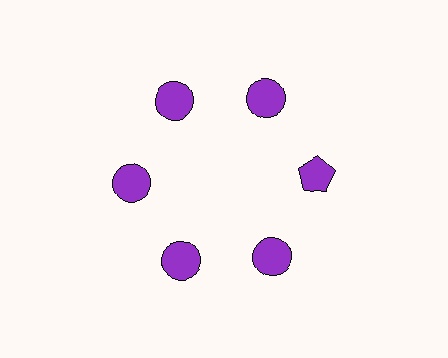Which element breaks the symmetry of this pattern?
The purple pentagon at roughly the 3 o'clock position breaks the symmetry. All other shapes are purple circles.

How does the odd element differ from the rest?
It has a different shape: pentagon instead of circle.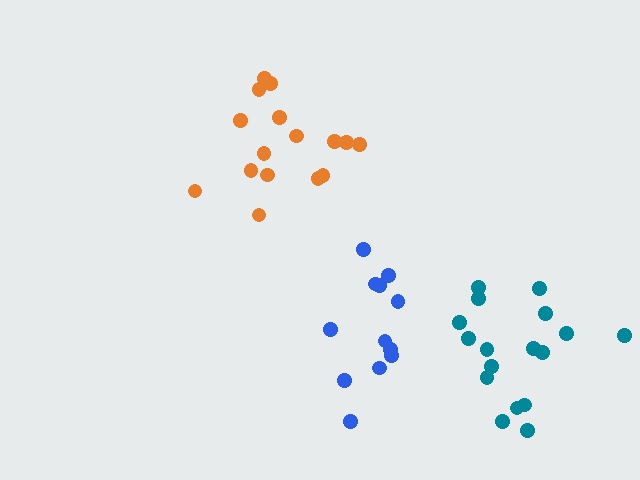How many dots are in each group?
Group 1: 12 dots, Group 2: 17 dots, Group 3: 16 dots (45 total).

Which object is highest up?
The orange cluster is topmost.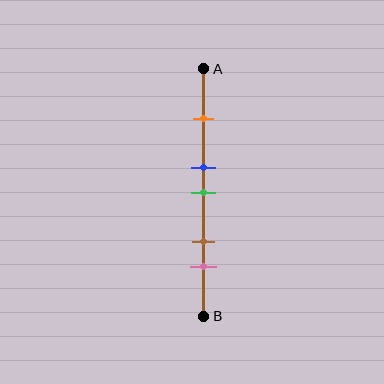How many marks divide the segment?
There are 5 marks dividing the segment.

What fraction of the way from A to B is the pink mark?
The pink mark is approximately 80% (0.8) of the way from A to B.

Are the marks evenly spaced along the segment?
No, the marks are not evenly spaced.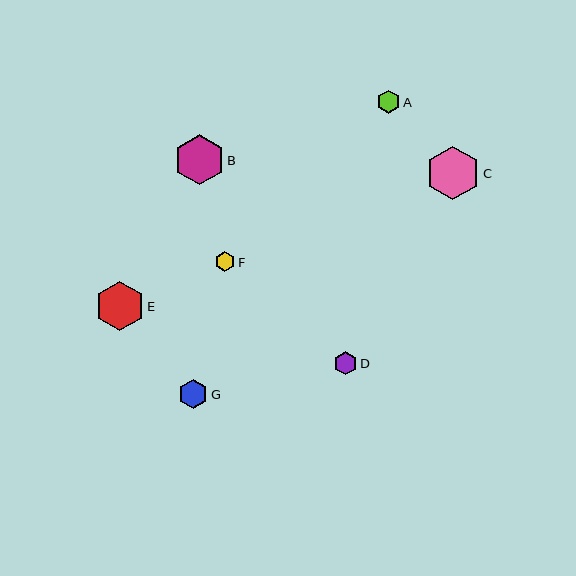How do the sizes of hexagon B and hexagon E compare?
Hexagon B and hexagon E are approximately the same size.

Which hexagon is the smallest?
Hexagon F is the smallest with a size of approximately 20 pixels.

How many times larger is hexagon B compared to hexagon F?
Hexagon B is approximately 2.5 times the size of hexagon F.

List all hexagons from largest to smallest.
From largest to smallest: C, B, E, G, A, D, F.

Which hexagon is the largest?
Hexagon C is the largest with a size of approximately 54 pixels.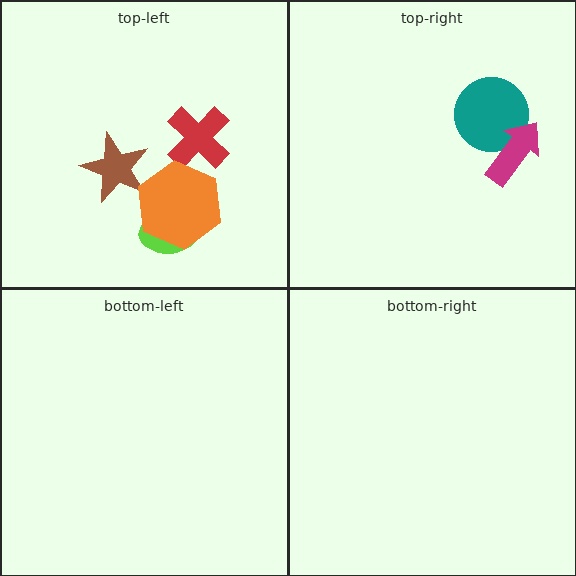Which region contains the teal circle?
The top-right region.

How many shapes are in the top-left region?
4.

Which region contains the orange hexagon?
The top-left region.